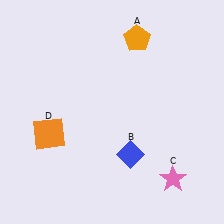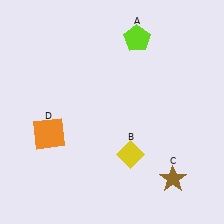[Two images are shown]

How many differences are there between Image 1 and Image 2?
There are 3 differences between the two images.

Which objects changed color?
A changed from orange to lime. B changed from blue to yellow. C changed from pink to brown.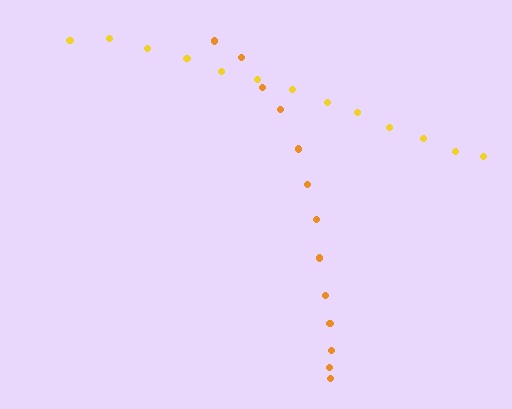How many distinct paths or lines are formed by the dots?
There are 2 distinct paths.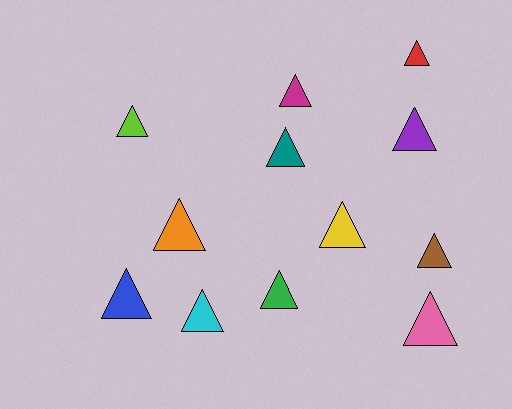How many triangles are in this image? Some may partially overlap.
There are 12 triangles.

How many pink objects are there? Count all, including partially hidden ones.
There is 1 pink object.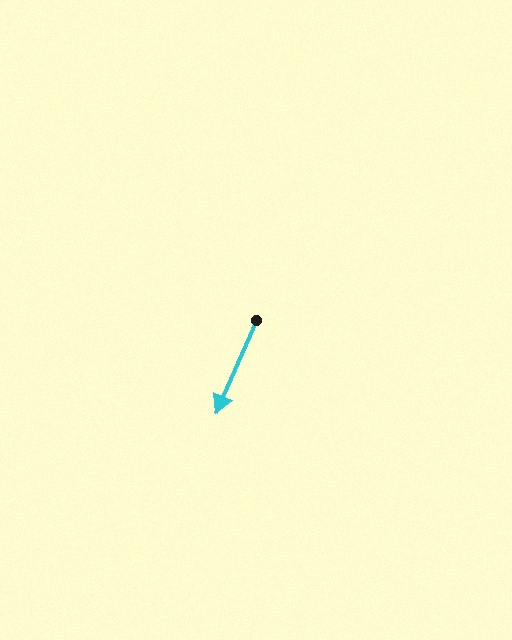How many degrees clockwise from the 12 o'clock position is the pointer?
Approximately 204 degrees.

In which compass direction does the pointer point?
Southwest.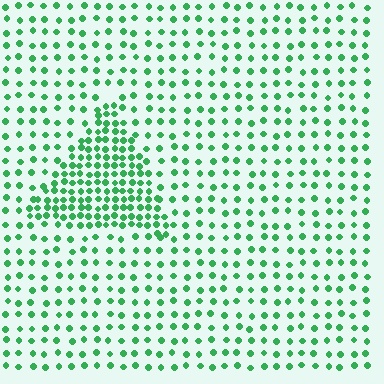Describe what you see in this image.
The image contains small green elements arranged at two different densities. A triangle-shaped region is visible where the elements are more densely packed than the surrounding area.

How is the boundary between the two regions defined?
The boundary is defined by a change in element density (approximately 2.3x ratio). All elements are the same color, size, and shape.